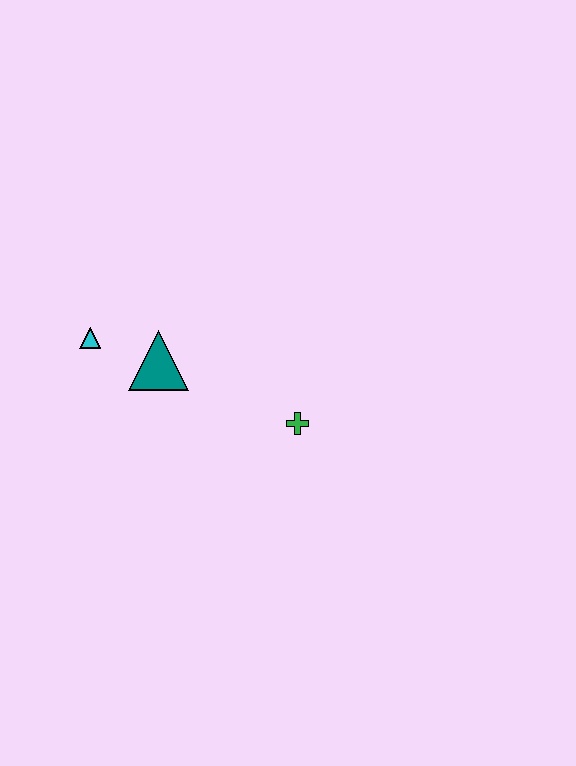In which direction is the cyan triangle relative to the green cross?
The cyan triangle is to the left of the green cross.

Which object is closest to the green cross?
The teal triangle is closest to the green cross.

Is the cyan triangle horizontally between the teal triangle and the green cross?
No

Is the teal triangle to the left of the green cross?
Yes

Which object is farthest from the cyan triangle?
The green cross is farthest from the cyan triangle.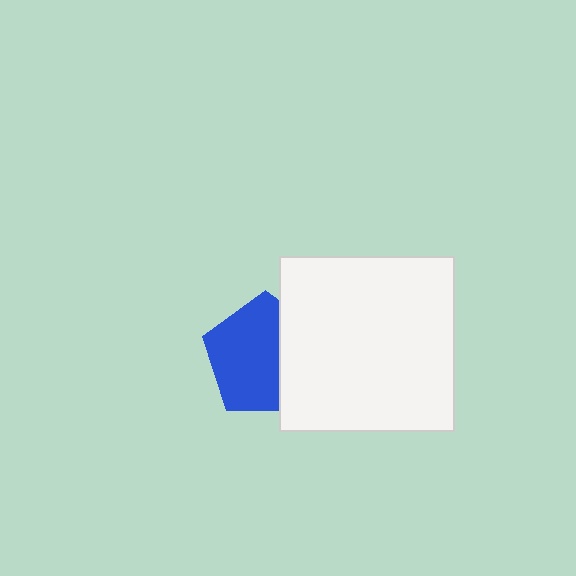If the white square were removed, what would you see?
You would see the complete blue pentagon.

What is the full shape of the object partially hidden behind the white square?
The partially hidden object is a blue pentagon.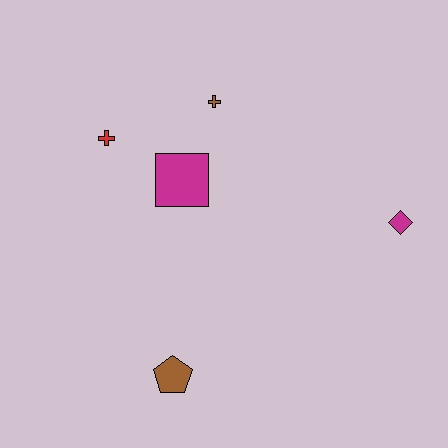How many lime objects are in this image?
There are no lime objects.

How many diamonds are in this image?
There is 1 diamond.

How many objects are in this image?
There are 5 objects.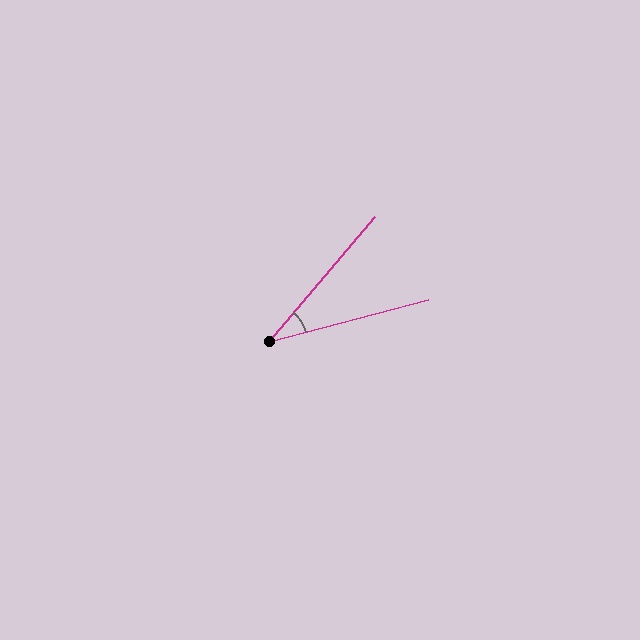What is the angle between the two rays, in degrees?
Approximately 35 degrees.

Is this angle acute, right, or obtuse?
It is acute.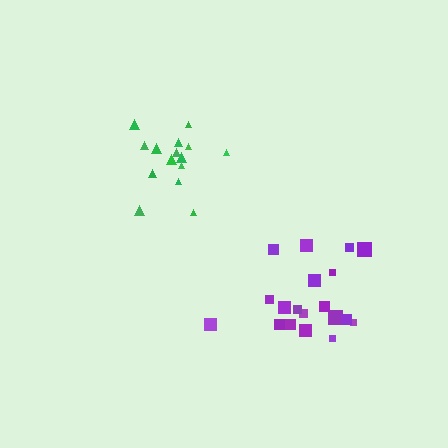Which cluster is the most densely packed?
Green.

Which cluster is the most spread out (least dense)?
Purple.